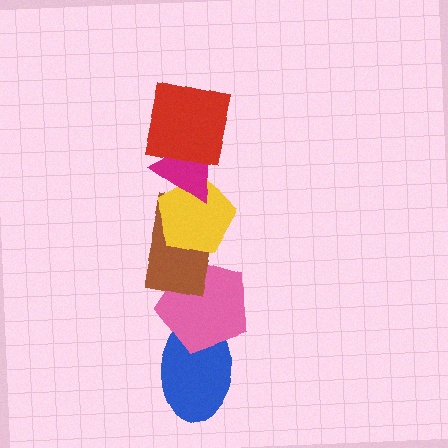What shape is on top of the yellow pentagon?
The magenta triangle is on top of the yellow pentagon.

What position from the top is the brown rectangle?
The brown rectangle is 4th from the top.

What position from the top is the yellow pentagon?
The yellow pentagon is 3rd from the top.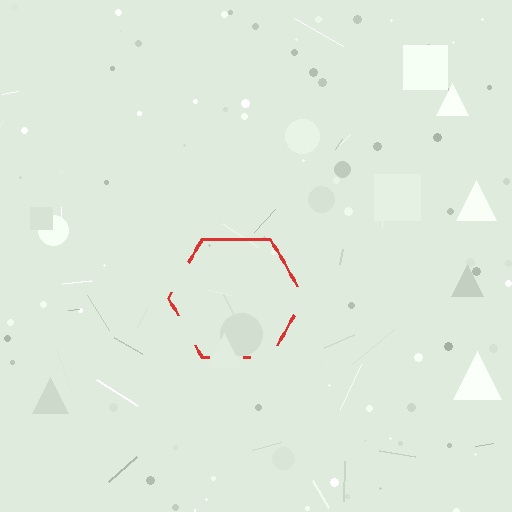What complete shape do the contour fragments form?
The contour fragments form a hexagon.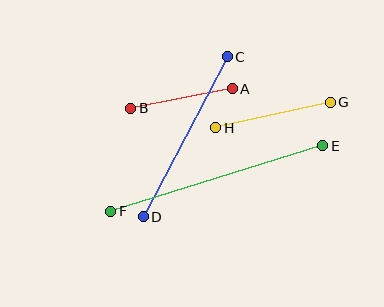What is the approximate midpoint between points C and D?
The midpoint is at approximately (185, 137) pixels.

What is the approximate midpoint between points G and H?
The midpoint is at approximately (273, 115) pixels.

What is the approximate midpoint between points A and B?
The midpoint is at approximately (182, 99) pixels.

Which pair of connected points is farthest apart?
Points E and F are farthest apart.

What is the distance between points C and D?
The distance is approximately 180 pixels.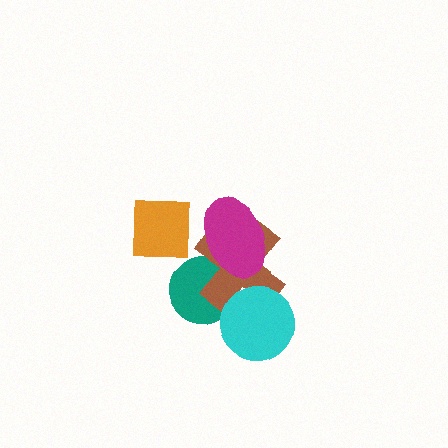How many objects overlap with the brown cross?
3 objects overlap with the brown cross.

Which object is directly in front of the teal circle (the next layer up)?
The brown cross is directly in front of the teal circle.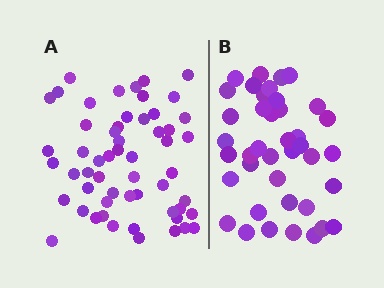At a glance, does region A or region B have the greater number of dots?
Region A (the left region) has more dots.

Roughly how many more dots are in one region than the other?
Region A has approximately 15 more dots than region B.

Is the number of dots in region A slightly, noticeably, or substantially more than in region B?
Region A has noticeably more, but not dramatically so. The ratio is roughly 1.4 to 1.